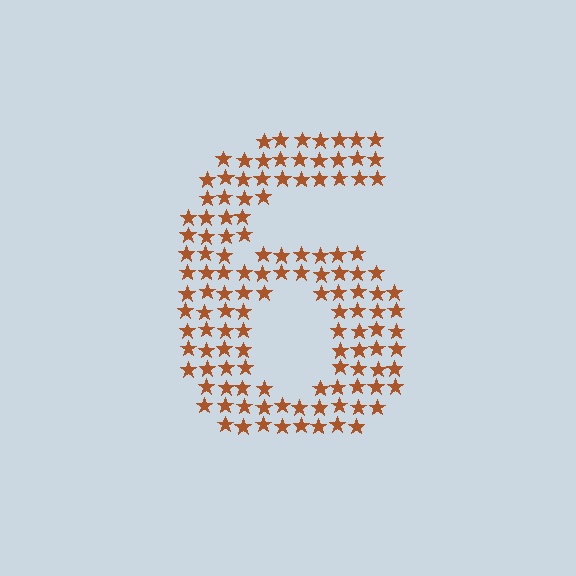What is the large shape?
The large shape is the digit 6.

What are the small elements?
The small elements are stars.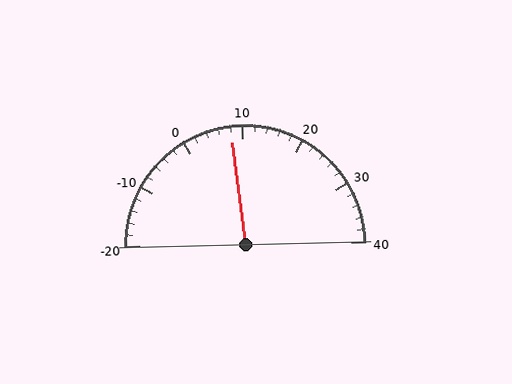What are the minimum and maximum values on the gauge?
The gauge ranges from -20 to 40.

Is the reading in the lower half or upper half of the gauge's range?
The reading is in the lower half of the range (-20 to 40).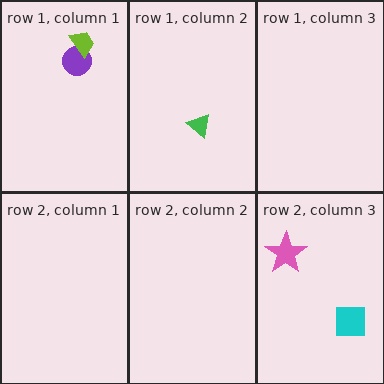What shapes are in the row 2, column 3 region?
The cyan square, the pink star.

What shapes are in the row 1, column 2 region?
The green triangle.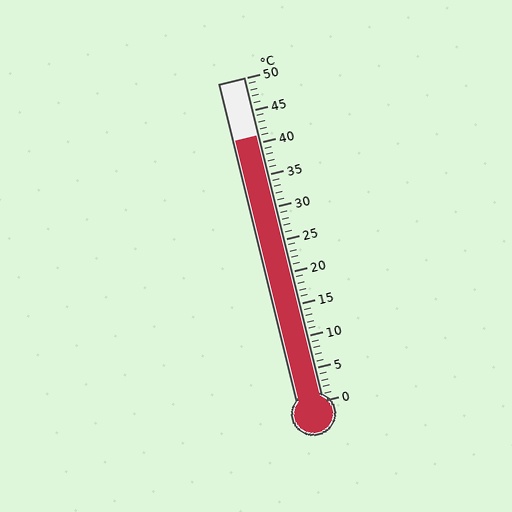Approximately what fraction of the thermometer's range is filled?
The thermometer is filled to approximately 80% of its range.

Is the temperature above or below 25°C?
The temperature is above 25°C.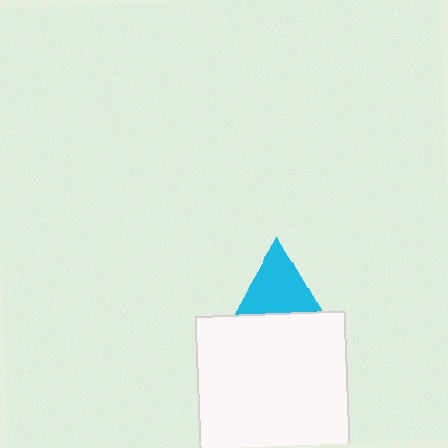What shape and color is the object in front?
The object in front is a white rectangle.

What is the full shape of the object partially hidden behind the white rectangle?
The partially hidden object is a cyan triangle.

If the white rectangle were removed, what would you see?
You would see the complete cyan triangle.